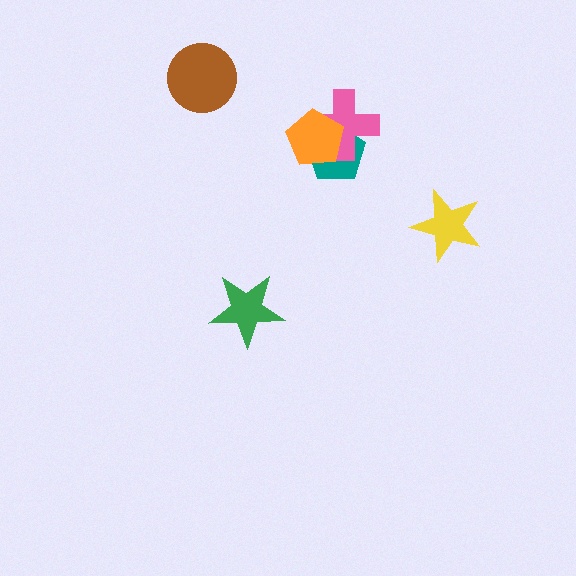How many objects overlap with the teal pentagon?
2 objects overlap with the teal pentagon.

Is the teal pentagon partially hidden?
Yes, it is partially covered by another shape.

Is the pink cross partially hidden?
Yes, it is partially covered by another shape.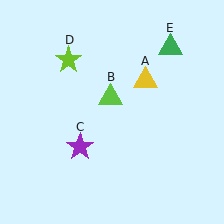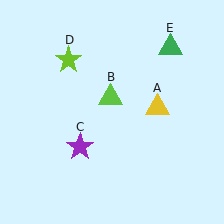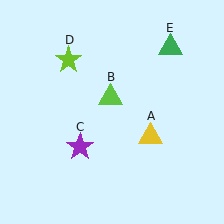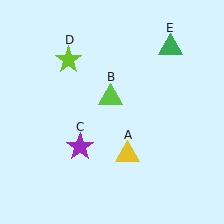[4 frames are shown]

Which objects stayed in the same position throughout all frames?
Lime triangle (object B) and purple star (object C) and lime star (object D) and green triangle (object E) remained stationary.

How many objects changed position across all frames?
1 object changed position: yellow triangle (object A).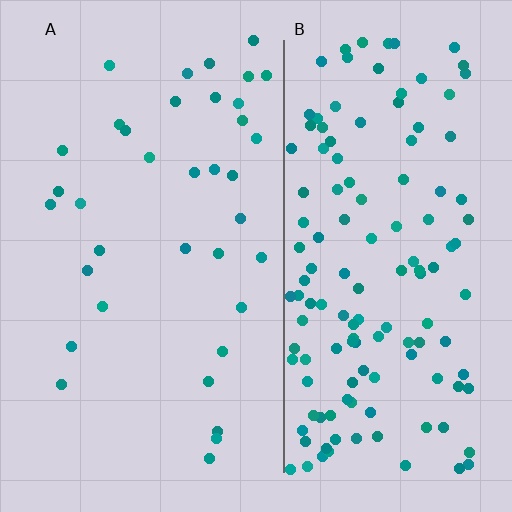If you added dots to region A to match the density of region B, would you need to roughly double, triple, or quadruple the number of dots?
Approximately quadruple.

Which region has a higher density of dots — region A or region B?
B (the right).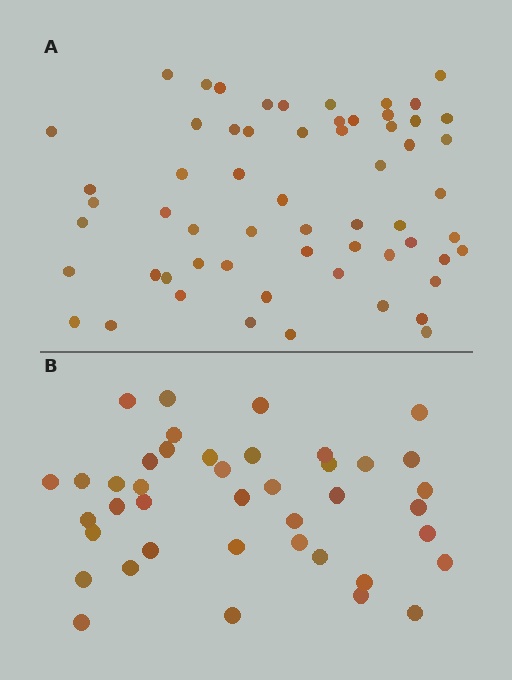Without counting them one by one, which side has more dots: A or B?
Region A (the top region) has more dots.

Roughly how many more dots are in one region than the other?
Region A has approximately 20 more dots than region B.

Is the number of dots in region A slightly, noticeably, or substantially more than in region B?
Region A has substantially more. The ratio is roughly 1.5 to 1.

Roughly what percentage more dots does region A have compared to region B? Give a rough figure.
About 45% more.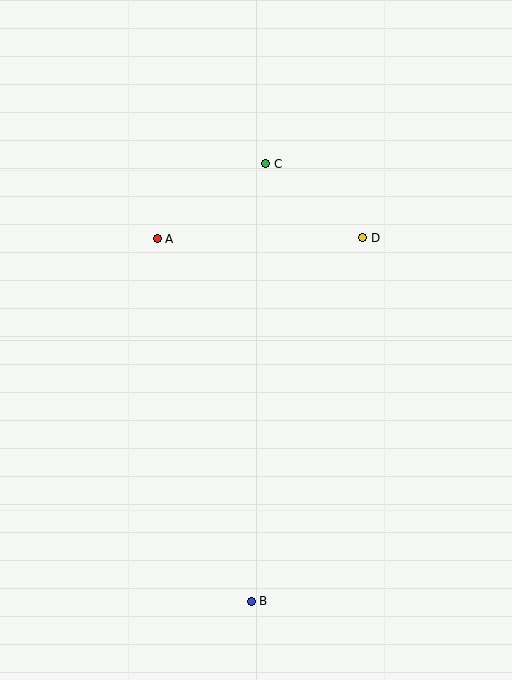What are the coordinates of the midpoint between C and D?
The midpoint between C and D is at (314, 201).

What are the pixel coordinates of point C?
Point C is at (266, 164).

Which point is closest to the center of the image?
Point A at (157, 239) is closest to the center.